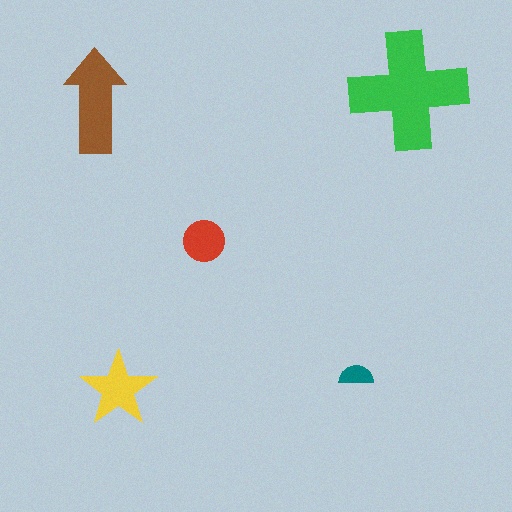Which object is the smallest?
The teal semicircle.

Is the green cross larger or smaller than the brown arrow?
Larger.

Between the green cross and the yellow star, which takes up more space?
The green cross.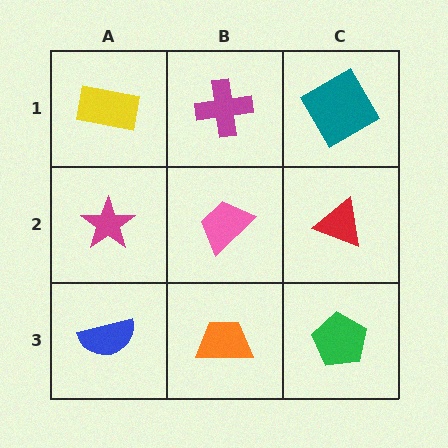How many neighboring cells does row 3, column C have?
2.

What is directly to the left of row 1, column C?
A magenta cross.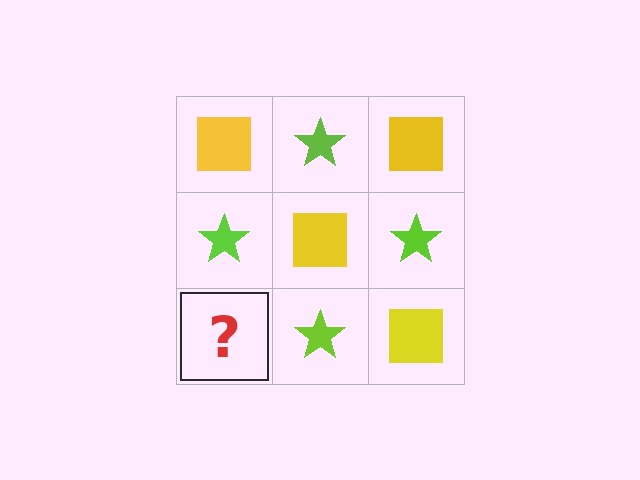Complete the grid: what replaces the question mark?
The question mark should be replaced with a yellow square.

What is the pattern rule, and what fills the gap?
The rule is that it alternates yellow square and lime star in a checkerboard pattern. The gap should be filled with a yellow square.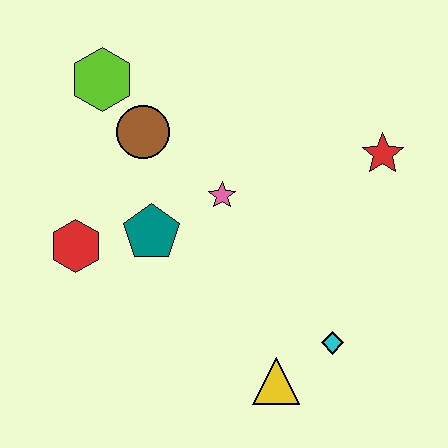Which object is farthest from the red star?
The red hexagon is farthest from the red star.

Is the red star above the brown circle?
No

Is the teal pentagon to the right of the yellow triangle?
No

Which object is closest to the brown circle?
The lime hexagon is closest to the brown circle.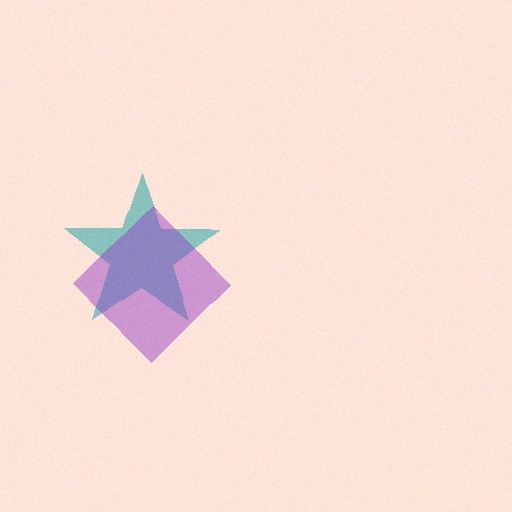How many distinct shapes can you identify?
There are 2 distinct shapes: a teal star, a purple diamond.